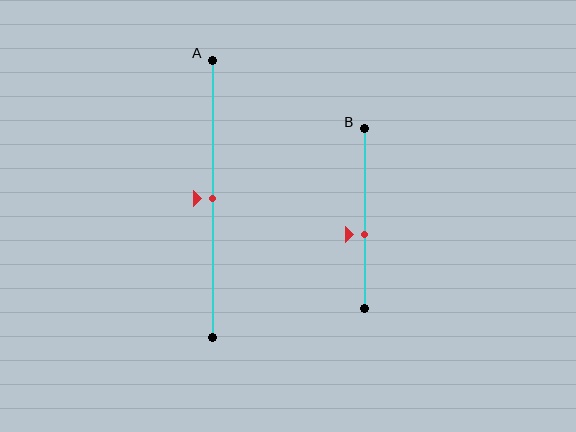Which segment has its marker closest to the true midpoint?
Segment A has its marker closest to the true midpoint.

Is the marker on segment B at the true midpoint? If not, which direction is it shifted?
No, the marker on segment B is shifted downward by about 9% of the segment length.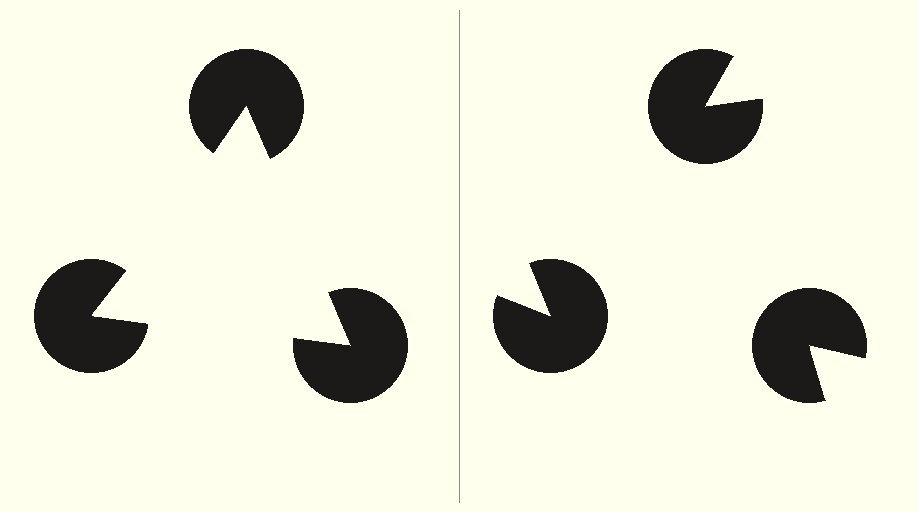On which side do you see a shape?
An illusory triangle appears on the left side. On the right side the wedge cuts are rotated, so no coherent shape forms.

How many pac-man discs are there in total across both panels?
6 — 3 on each side.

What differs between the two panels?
The pac-man discs are positioned identically on both sides; only the wedge orientations differ. On the left they align to a triangle; on the right they are misaligned.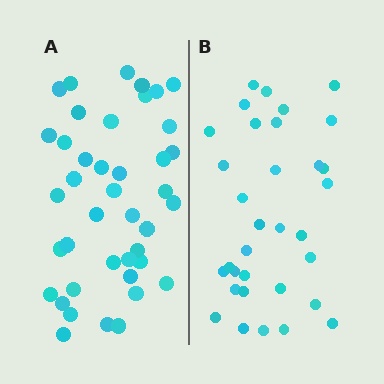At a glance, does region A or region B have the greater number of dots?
Region A (the left region) has more dots.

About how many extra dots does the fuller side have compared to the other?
Region A has roughly 8 or so more dots than region B.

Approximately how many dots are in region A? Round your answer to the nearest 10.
About 40 dots. (The exact count is 41, which rounds to 40.)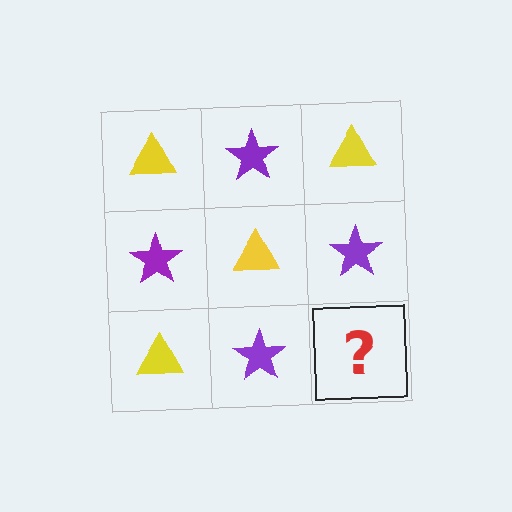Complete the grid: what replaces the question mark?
The question mark should be replaced with a yellow triangle.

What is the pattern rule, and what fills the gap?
The rule is that it alternates yellow triangle and purple star in a checkerboard pattern. The gap should be filled with a yellow triangle.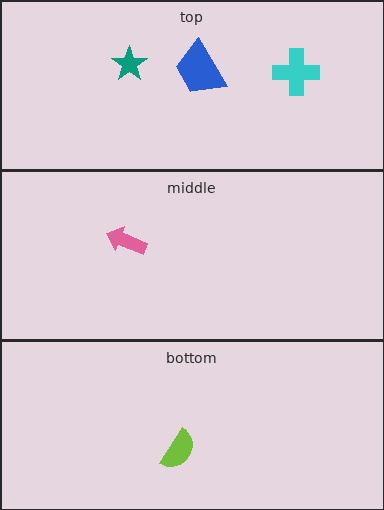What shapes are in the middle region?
The pink arrow.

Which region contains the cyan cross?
The top region.